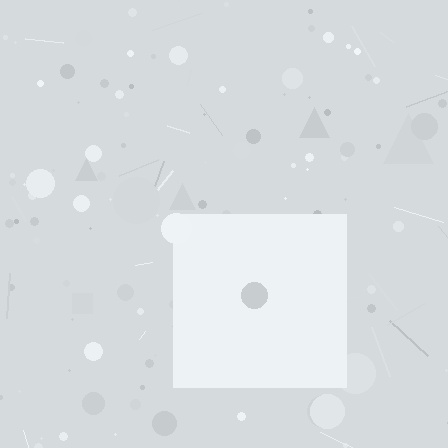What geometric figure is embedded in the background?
A square is embedded in the background.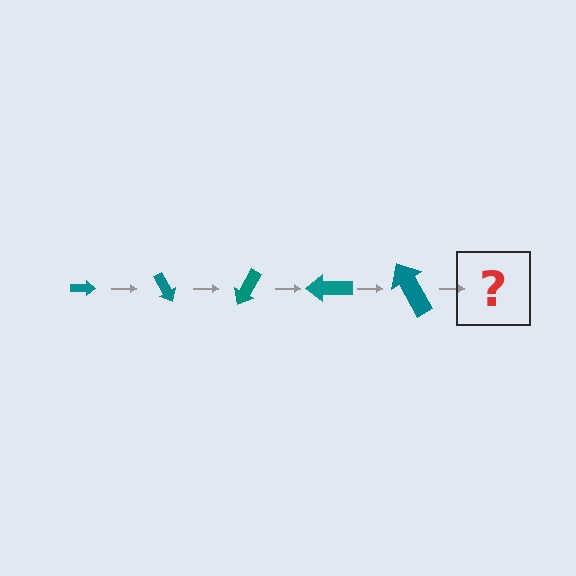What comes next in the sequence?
The next element should be an arrow, larger than the previous one and rotated 300 degrees from the start.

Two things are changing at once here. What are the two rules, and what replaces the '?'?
The two rules are that the arrow grows larger each step and it rotates 60 degrees each step. The '?' should be an arrow, larger than the previous one and rotated 300 degrees from the start.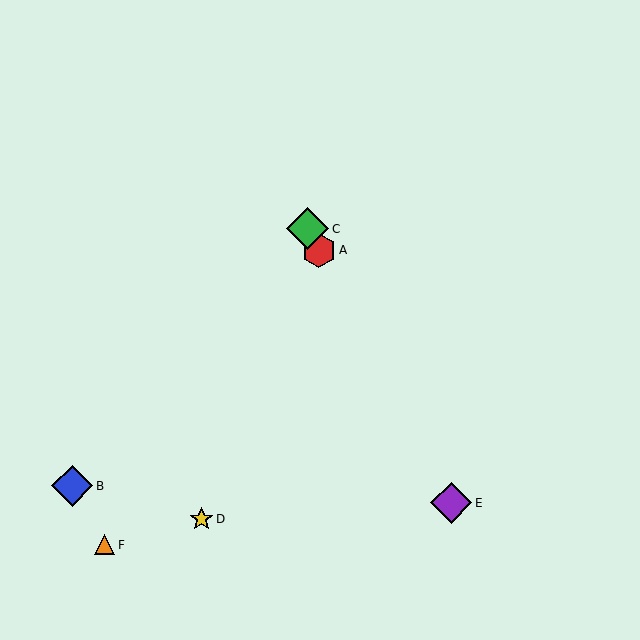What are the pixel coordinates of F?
Object F is at (105, 545).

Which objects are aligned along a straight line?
Objects A, C, E are aligned along a straight line.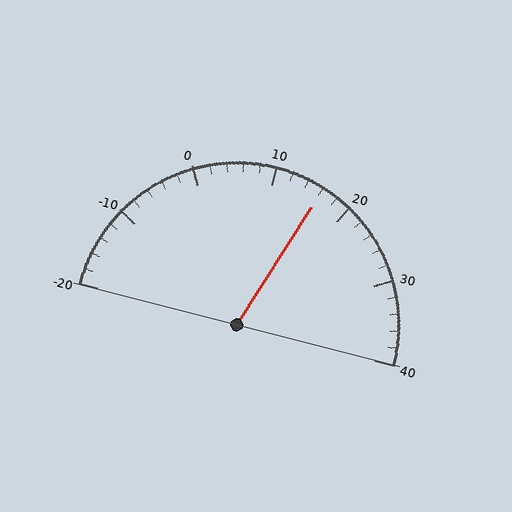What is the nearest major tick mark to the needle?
The nearest major tick mark is 20.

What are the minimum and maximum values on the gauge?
The gauge ranges from -20 to 40.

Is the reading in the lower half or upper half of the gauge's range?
The reading is in the upper half of the range (-20 to 40).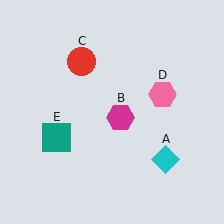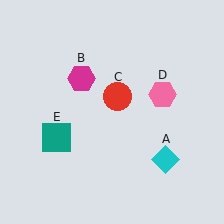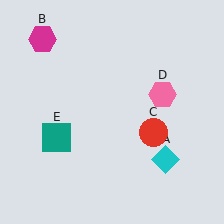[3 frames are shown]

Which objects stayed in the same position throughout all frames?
Cyan diamond (object A) and pink hexagon (object D) and teal square (object E) remained stationary.